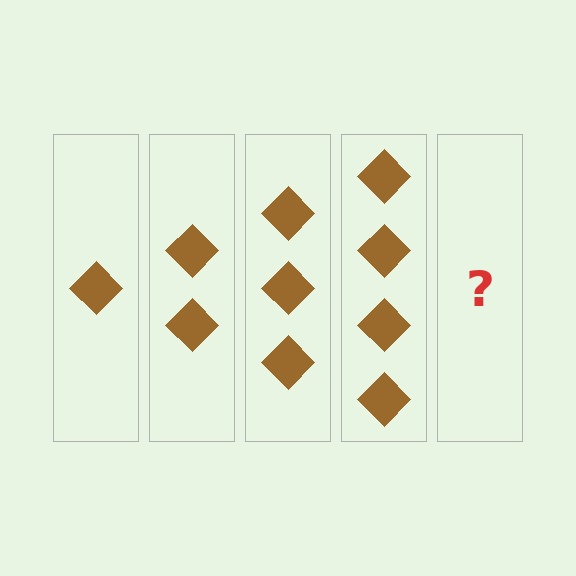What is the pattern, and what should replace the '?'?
The pattern is that each step adds one more diamond. The '?' should be 5 diamonds.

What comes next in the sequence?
The next element should be 5 diamonds.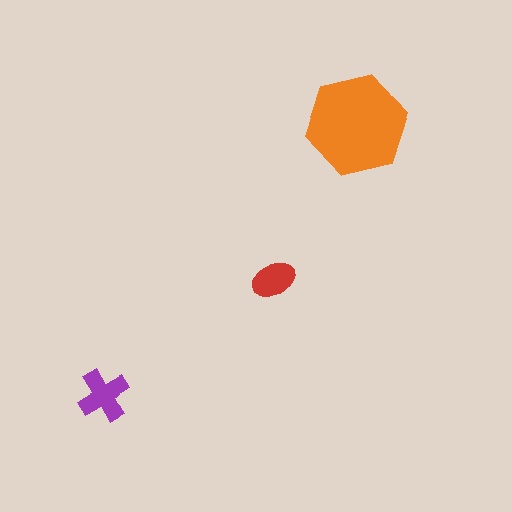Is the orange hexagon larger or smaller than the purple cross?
Larger.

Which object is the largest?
The orange hexagon.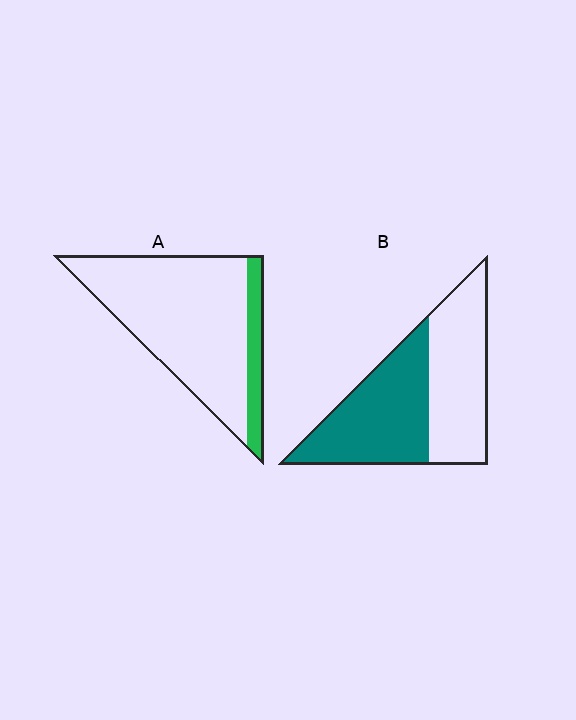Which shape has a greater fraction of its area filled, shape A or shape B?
Shape B.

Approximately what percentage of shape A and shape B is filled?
A is approximately 15% and B is approximately 50%.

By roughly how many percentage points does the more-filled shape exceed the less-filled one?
By roughly 35 percentage points (B over A).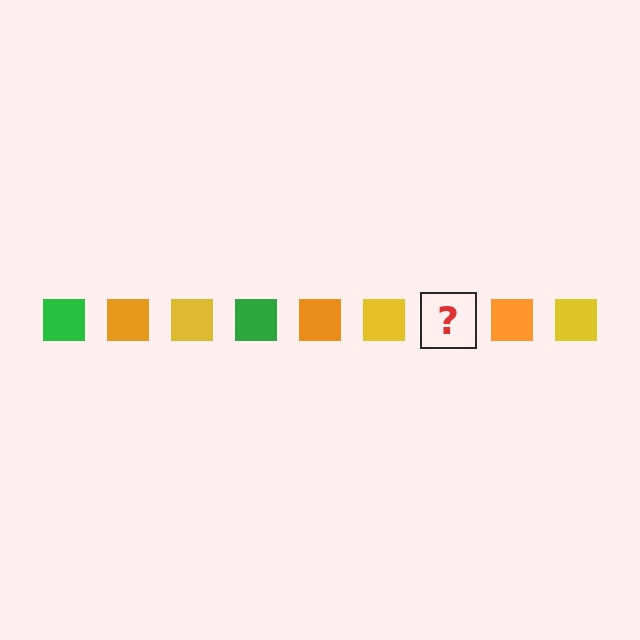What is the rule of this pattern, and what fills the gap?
The rule is that the pattern cycles through green, orange, yellow squares. The gap should be filled with a green square.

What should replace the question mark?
The question mark should be replaced with a green square.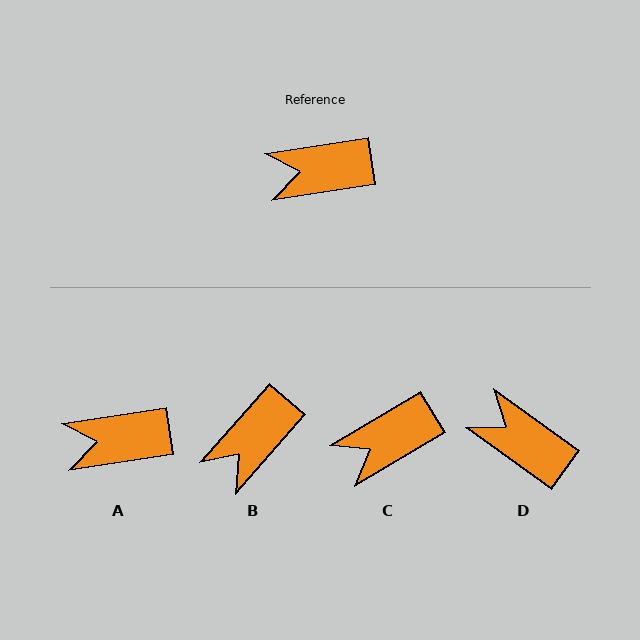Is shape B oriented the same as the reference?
No, it is off by about 40 degrees.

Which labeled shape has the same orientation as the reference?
A.